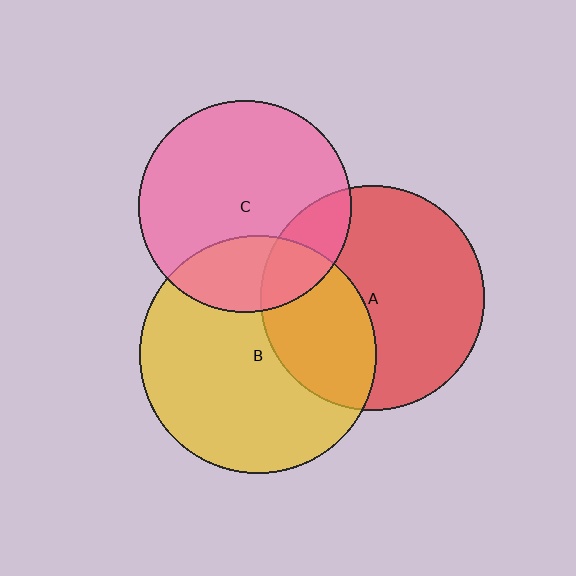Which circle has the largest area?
Circle B (yellow).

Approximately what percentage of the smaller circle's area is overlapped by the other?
Approximately 20%.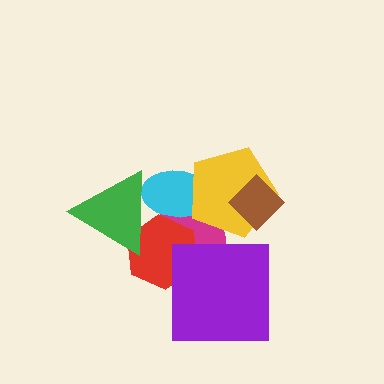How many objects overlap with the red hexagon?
4 objects overlap with the red hexagon.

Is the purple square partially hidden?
No, no other shape covers it.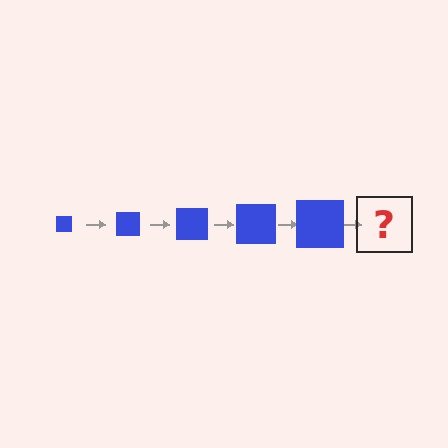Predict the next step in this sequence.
The next step is a blue square, larger than the previous one.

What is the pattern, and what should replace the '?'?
The pattern is that the square gets progressively larger each step. The '?' should be a blue square, larger than the previous one.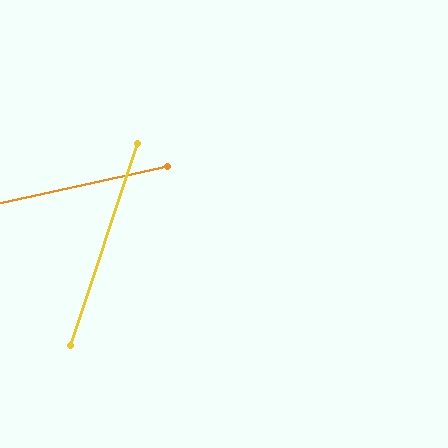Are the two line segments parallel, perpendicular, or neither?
Neither parallel nor perpendicular — they differ by about 59°.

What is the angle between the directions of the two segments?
Approximately 59 degrees.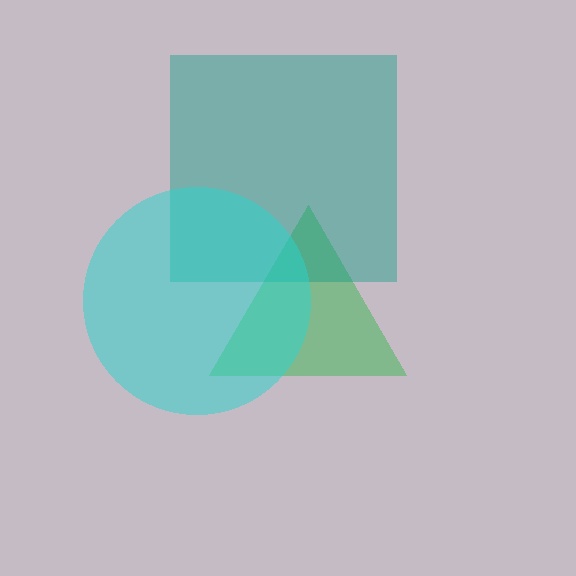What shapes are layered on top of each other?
The layered shapes are: a green triangle, a teal square, a cyan circle.